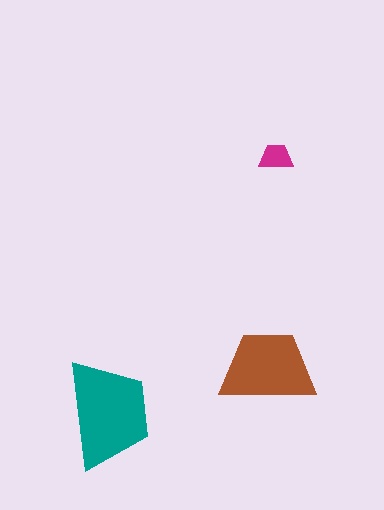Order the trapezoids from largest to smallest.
the teal one, the brown one, the magenta one.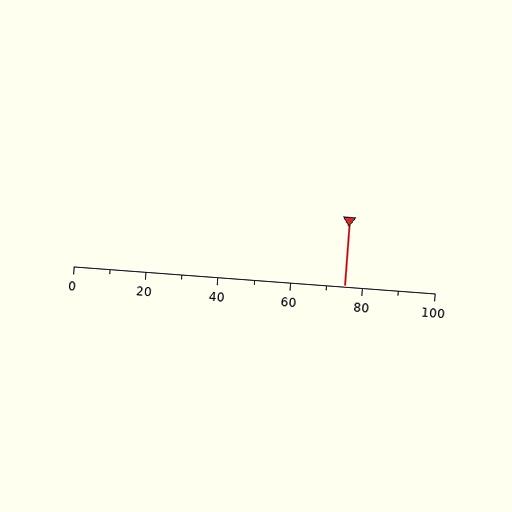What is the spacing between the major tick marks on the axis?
The major ticks are spaced 20 apart.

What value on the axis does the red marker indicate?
The marker indicates approximately 75.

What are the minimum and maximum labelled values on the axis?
The axis runs from 0 to 100.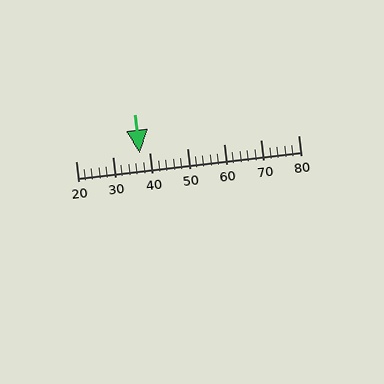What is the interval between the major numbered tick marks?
The major tick marks are spaced 10 units apart.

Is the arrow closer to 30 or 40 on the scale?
The arrow is closer to 40.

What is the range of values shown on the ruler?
The ruler shows values from 20 to 80.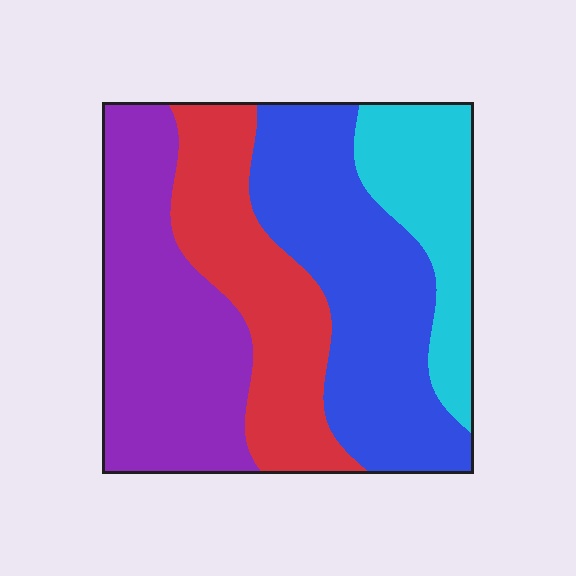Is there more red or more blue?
Blue.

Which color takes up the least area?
Cyan, at roughly 15%.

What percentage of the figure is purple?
Purple takes up about one third (1/3) of the figure.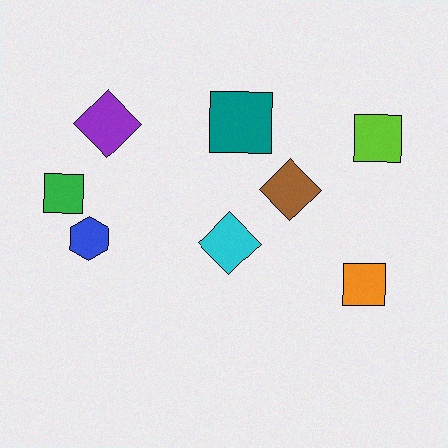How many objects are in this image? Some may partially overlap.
There are 8 objects.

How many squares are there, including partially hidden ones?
There are 4 squares.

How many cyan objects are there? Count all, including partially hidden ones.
There is 1 cyan object.